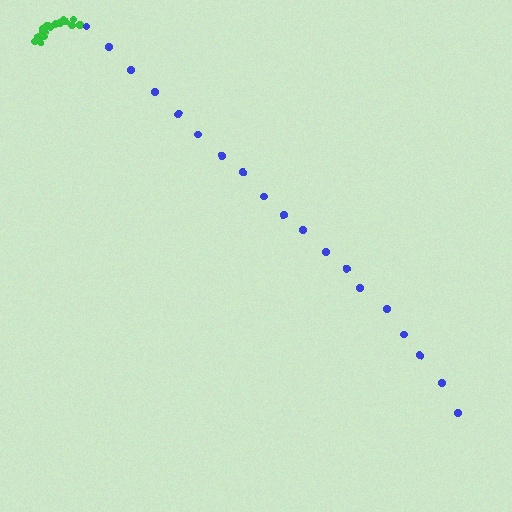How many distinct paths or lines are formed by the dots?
There are 2 distinct paths.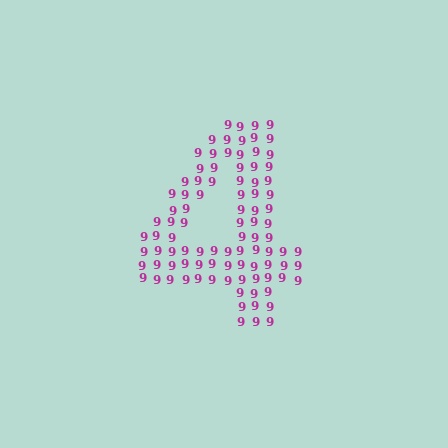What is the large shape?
The large shape is the digit 4.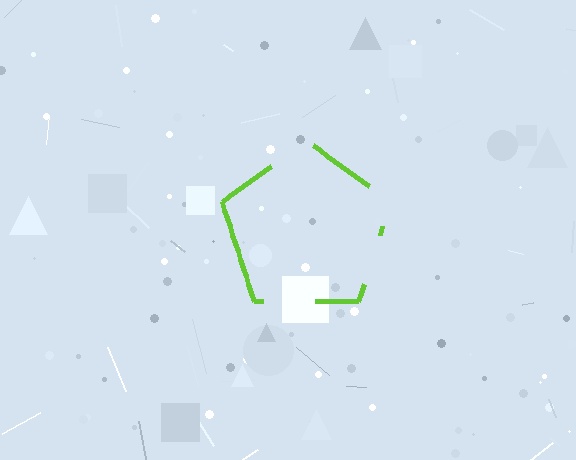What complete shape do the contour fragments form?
The contour fragments form a pentagon.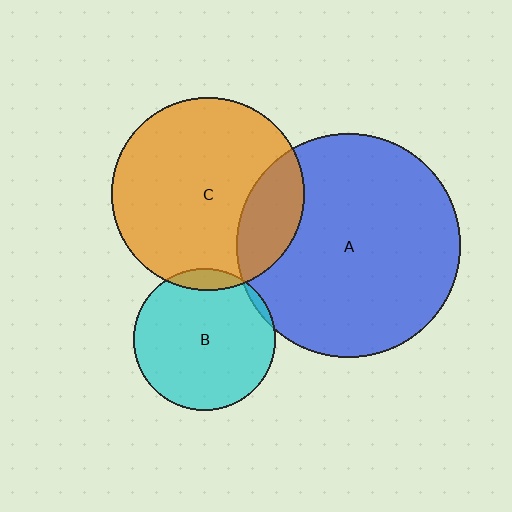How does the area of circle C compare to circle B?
Approximately 1.9 times.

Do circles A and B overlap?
Yes.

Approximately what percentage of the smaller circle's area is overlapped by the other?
Approximately 5%.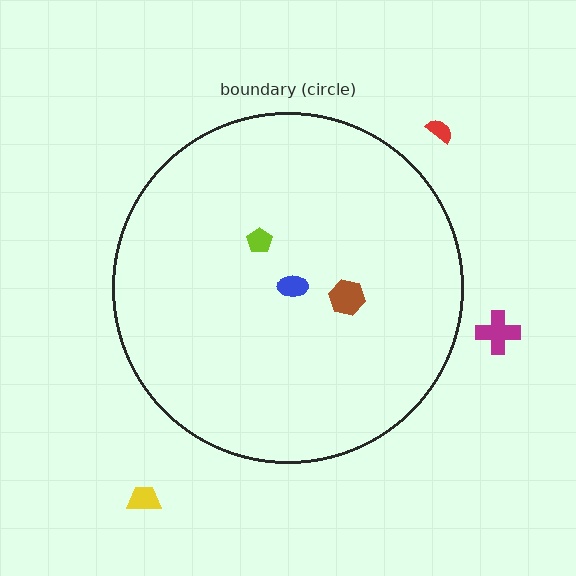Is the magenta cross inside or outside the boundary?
Outside.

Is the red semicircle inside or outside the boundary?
Outside.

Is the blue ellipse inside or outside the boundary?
Inside.